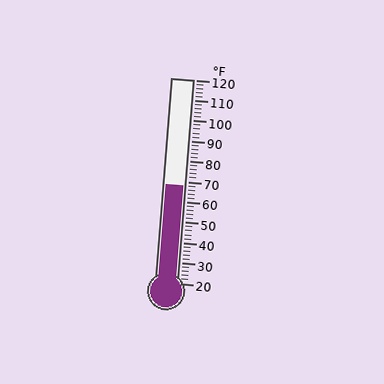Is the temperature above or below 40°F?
The temperature is above 40°F.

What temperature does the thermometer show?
The thermometer shows approximately 68°F.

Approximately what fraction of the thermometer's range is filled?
The thermometer is filled to approximately 50% of its range.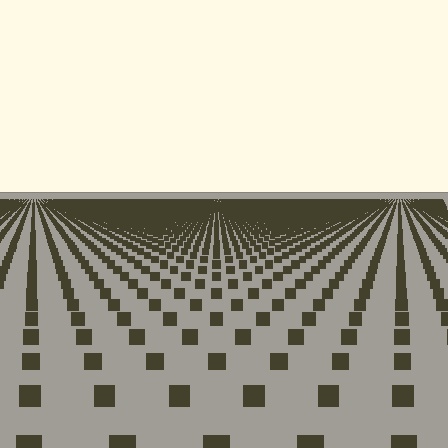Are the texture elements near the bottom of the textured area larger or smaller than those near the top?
Larger. Near the bottom, elements are closer to the viewer and appear at a bigger on-screen size.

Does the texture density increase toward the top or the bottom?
Density increases toward the top.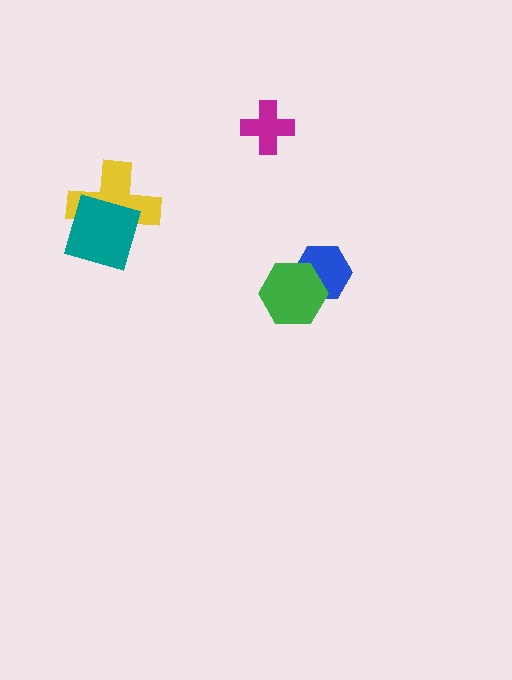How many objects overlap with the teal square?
1 object overlaps with the teal square.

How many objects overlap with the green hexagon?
1 object overlaps with the green hexagon.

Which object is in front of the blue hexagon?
The green hexagon is in front of the blue hexagon.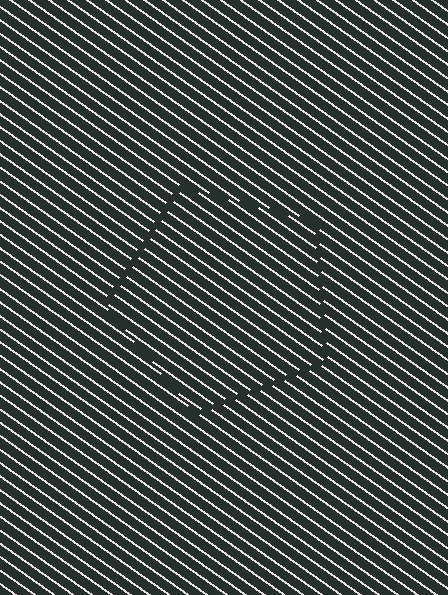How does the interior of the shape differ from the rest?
The interior of the shape contains the same grating, shifted by half a period — the contour is defined by the phase discontinuity where line-ends from the inner and outer gratings abut.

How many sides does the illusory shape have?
5 sides — the line-ends trace a pentagon.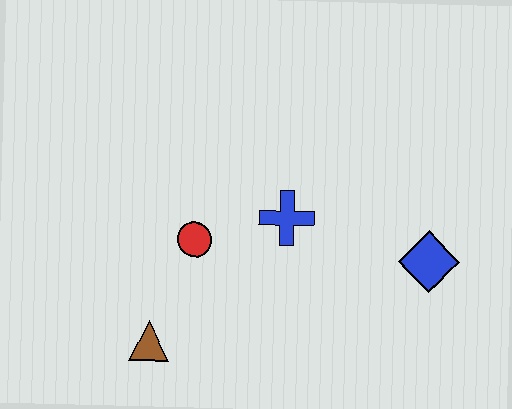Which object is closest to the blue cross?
The red circle is closest to the blue cross.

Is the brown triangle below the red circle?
Yes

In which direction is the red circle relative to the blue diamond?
The red circle is to the left of the blue diamond.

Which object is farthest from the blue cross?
The brown triangle is farthest from the blue cross.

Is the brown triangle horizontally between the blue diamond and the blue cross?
No